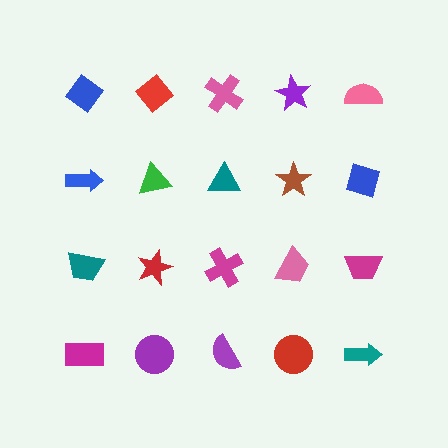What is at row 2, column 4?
A brown star.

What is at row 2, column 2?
A green triangle.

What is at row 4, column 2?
A purple circle.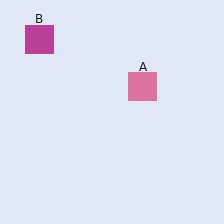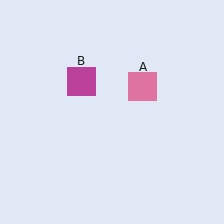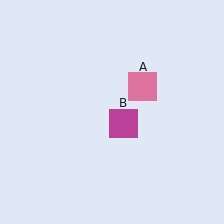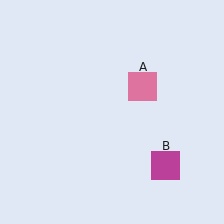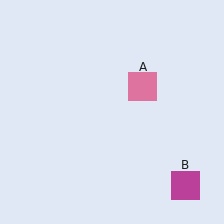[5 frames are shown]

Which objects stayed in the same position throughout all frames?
Pink square (object A) remained stationary.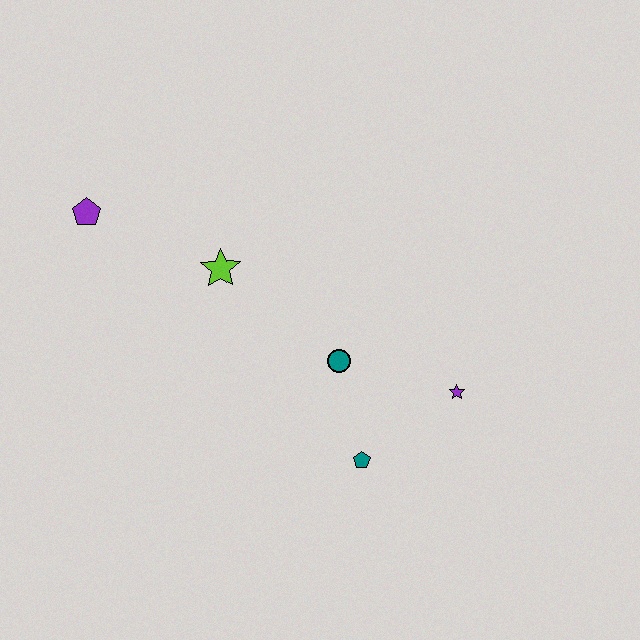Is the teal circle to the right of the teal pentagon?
No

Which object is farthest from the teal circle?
The purple pentagon is farthest from the teal circle.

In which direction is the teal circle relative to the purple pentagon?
The teal circle is to the right of the purple pentagon.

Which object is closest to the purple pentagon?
The lime star is closest to the purple pentagon.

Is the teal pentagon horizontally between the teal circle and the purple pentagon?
No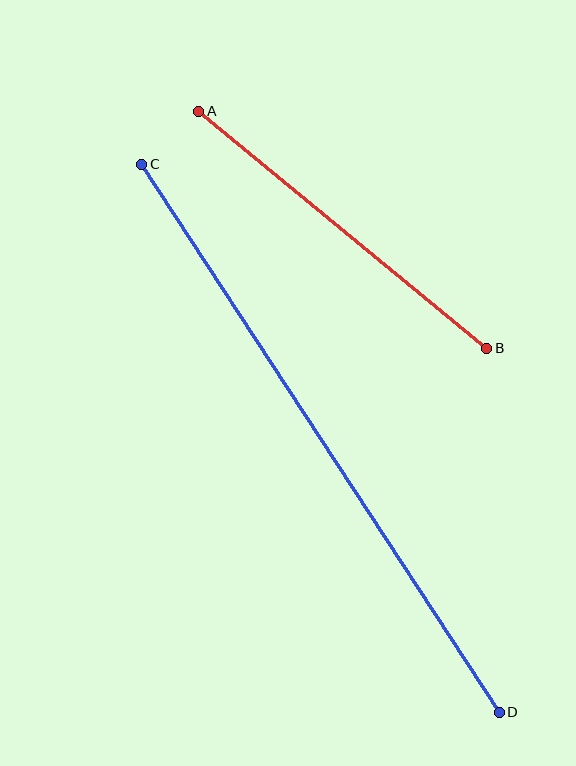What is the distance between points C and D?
The distance is approximately 654 pixels.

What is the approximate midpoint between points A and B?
The midpoint is at approximately (343, 230) pixels.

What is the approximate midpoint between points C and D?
The midpoint is at approximately (320, 438) pixels.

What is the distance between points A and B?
The distance is approximately 373 pixels.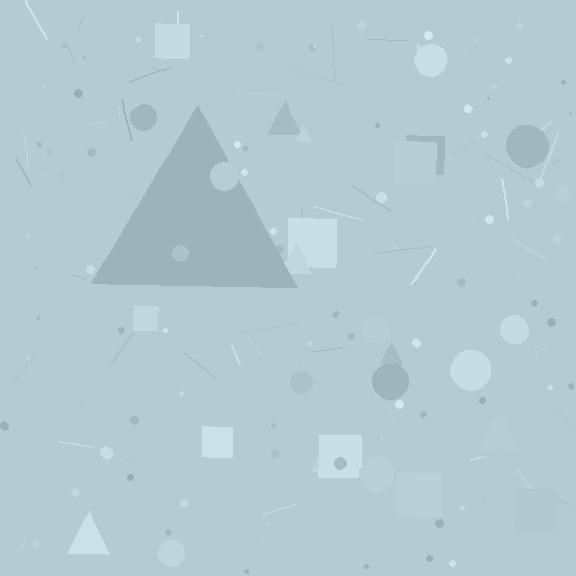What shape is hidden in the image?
A triangle is hidden in the image.